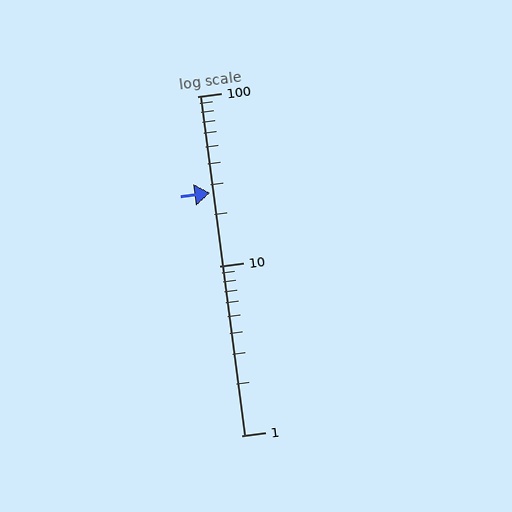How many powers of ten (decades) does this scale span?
The scale spans 2 decades, from 1 to 100.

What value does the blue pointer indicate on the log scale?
The pointer indicates approximately 27.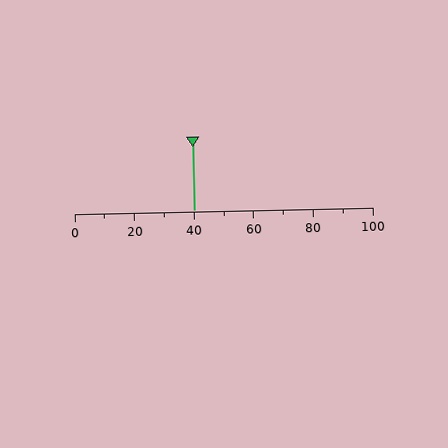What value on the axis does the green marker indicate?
The marker indicates approximately 40.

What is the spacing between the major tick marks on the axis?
The major ticks are spaced 20 apart.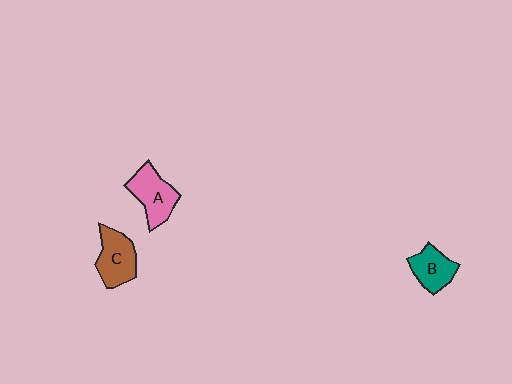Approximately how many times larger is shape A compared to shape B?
Approximately 1.3 times.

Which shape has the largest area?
Shape A (pink).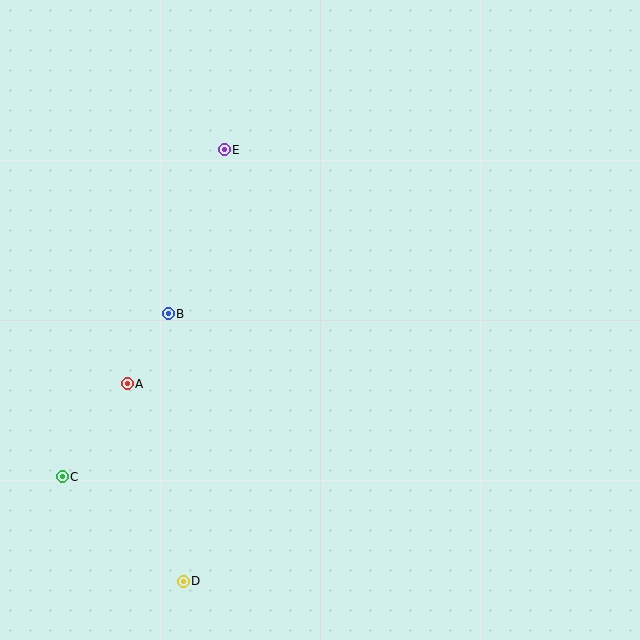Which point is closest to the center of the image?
Point B at (168, 314) is closest to the center.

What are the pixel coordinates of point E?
Point E is at (224, 150).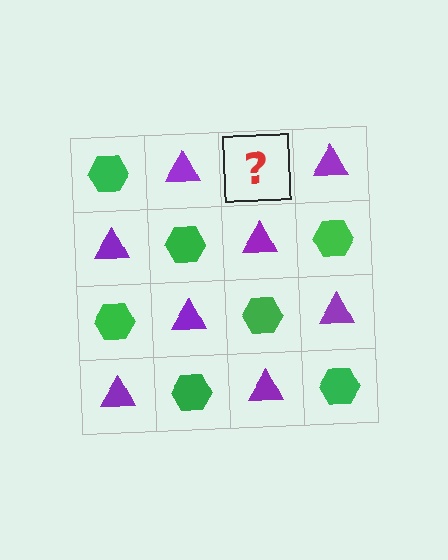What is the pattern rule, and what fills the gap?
The rule is that it alternates green hexagon and purple triangle in a checkerboard pattern. The gap should be filled with a green hexagon.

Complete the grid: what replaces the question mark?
The question mark should be replaced with a green hexagon.